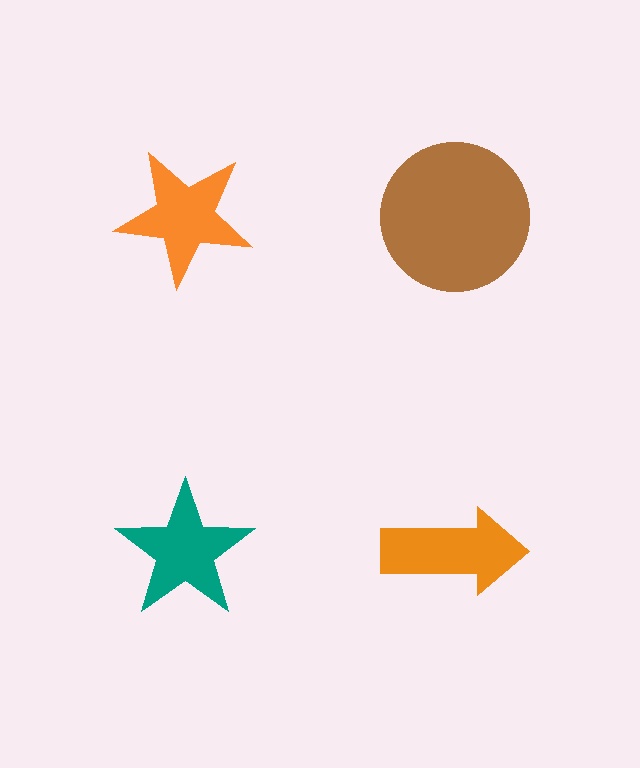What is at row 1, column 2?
A brown circle.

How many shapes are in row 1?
2 shapes.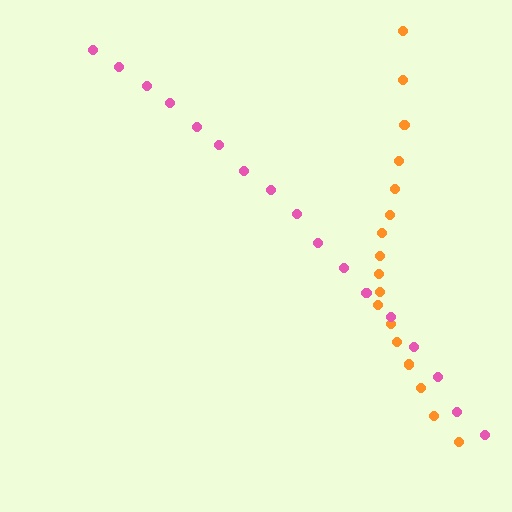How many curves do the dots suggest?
There are 2 distinct paths.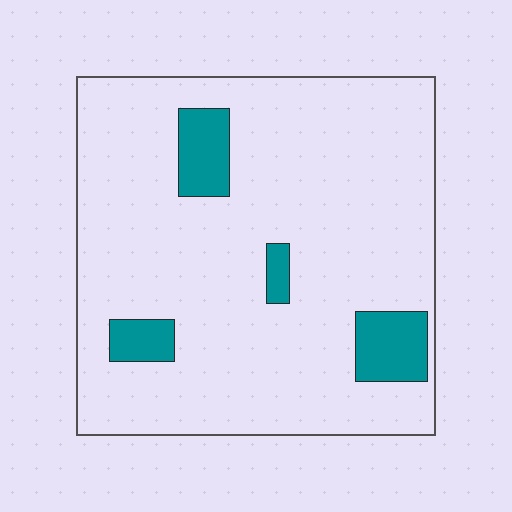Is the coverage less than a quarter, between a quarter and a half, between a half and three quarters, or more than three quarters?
Less than a quarter.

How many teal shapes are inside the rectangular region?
4.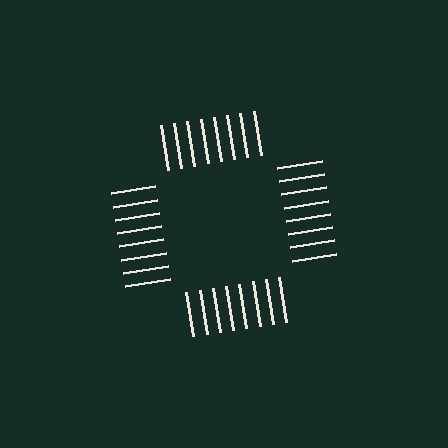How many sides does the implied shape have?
4 sides — the line-ends trace a square.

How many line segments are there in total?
32 — 8 along each of the 4 edges.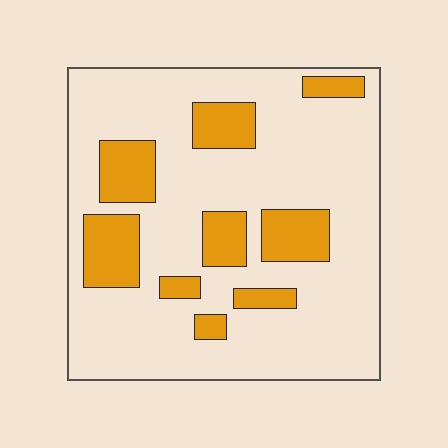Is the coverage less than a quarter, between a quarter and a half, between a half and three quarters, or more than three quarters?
Less than a quarter.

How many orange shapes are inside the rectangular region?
9.